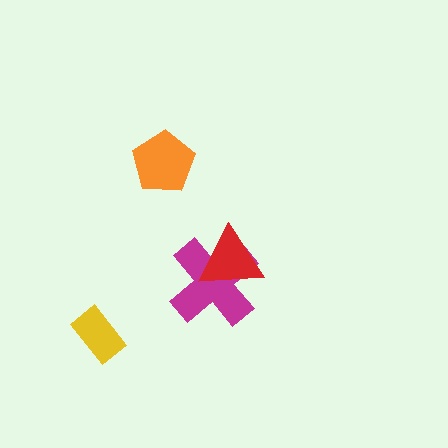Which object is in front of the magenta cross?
The red triangle is in front of the magenta cross.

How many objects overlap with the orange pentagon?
0 objects overlap with the orange pentagon.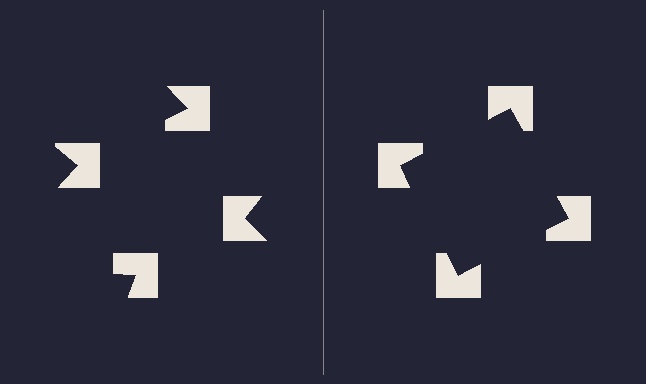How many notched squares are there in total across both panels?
8 — 4 on each side.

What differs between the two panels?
The notched squares are positioned identically on both sides; only the wedge orientations differ. On the right they align to a square; on the left they are misaligned.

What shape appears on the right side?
An illusory square.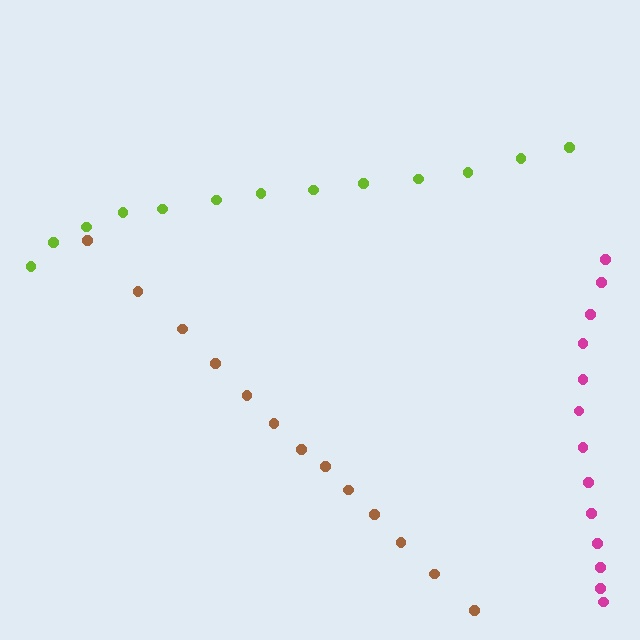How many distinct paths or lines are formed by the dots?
There are 3 distinct paths.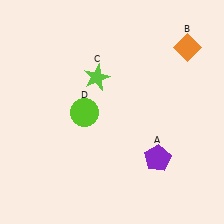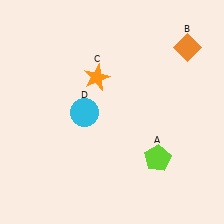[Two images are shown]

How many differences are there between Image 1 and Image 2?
There are 3 differences between the two images.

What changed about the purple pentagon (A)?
In Image 1, A is purple. In Image 2, it changed to lime.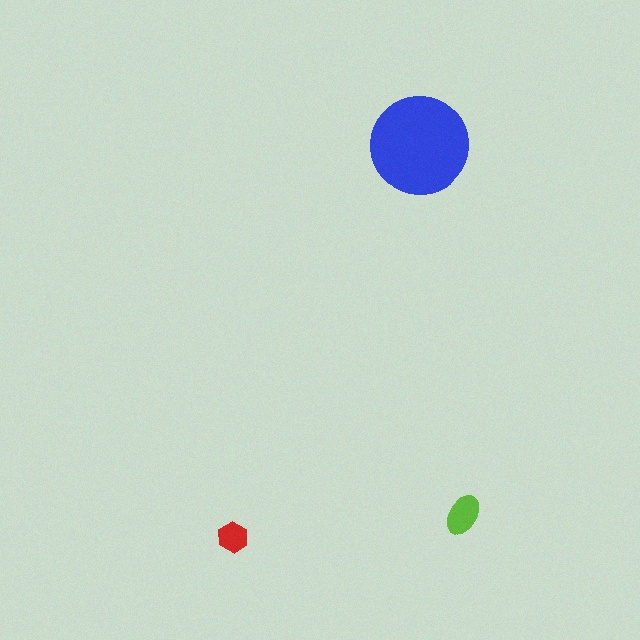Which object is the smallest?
The red hexagon.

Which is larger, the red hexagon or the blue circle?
The blue circle.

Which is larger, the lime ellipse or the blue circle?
The blue circle.